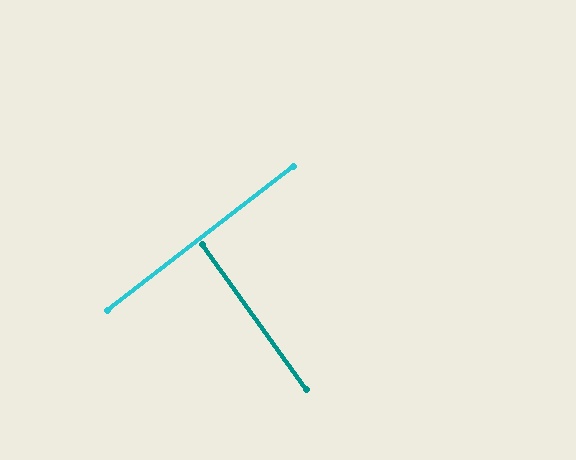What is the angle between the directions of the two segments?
Approximately 88 degrees.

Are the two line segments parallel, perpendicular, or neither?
Perpendicular — they meet at approximately 88°.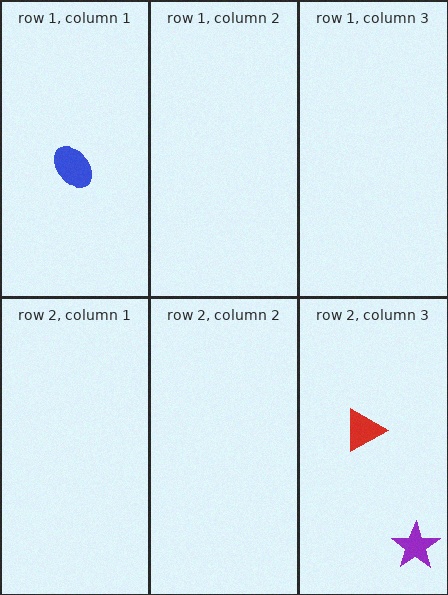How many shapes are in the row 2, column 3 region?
2.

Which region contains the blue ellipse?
The row 1, column 1 region.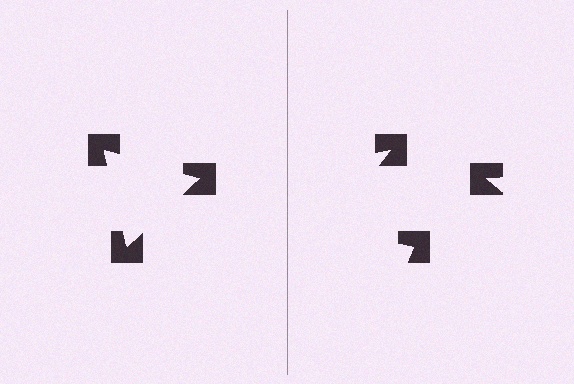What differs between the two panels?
The notched squares are positioned identically on both sides; only the wedge orientations differ. On the left they align to a triangle; on the right they are misaligned.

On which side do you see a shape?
An illusory triangle appears on the left side. On the right side the wedge cuts are rotated, so no coherent shape forms.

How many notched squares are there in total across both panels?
6 — 3 on each side.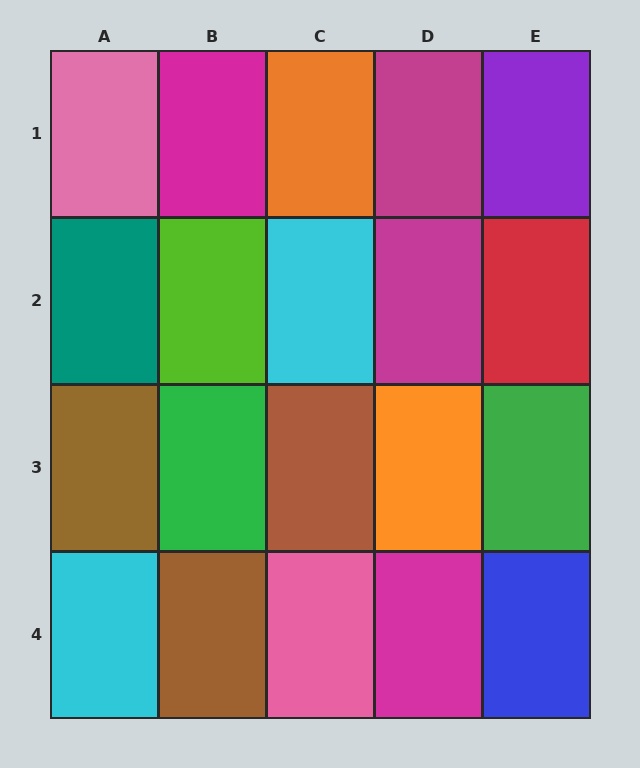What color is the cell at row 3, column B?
Green.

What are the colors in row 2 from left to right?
Teal, lime, cyan, magenta, red.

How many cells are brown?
3 cells are brown.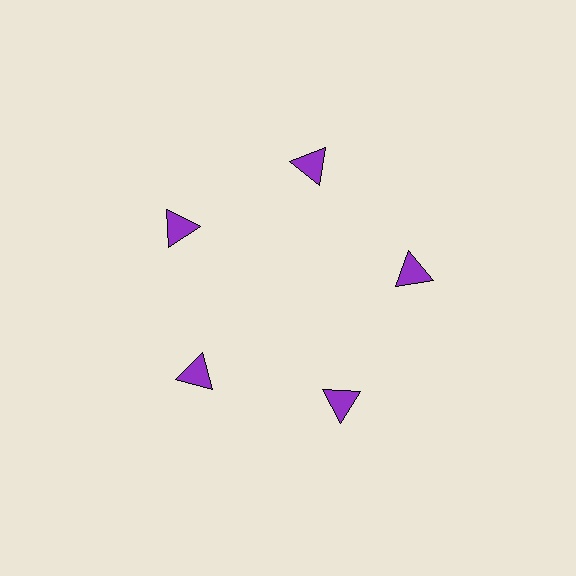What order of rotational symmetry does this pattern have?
This pattern has 5-fold rotational symmetry.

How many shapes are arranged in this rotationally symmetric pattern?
There are 5 shapes, arranged in 5 groups of 1.